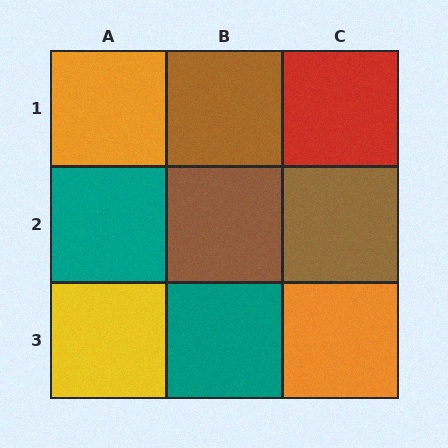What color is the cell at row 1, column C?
Red.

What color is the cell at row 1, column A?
Orange.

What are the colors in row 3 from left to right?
Yellow, teal, orange.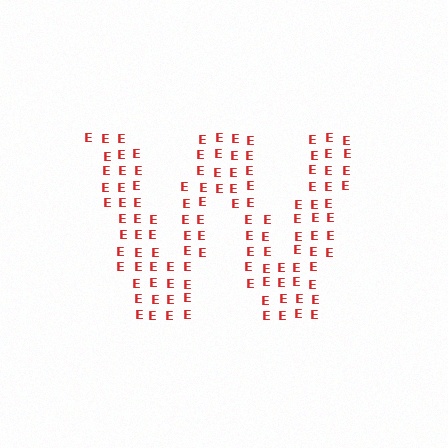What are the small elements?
The small elements are letter E's.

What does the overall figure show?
The overall figure shows the letter W.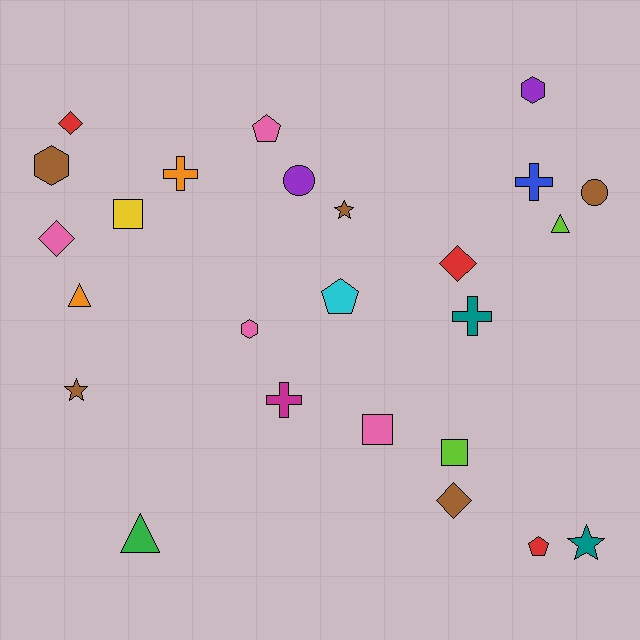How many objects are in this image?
There are 25 objects.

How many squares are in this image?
There are 3 squares.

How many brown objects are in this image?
There are 5 brown objects.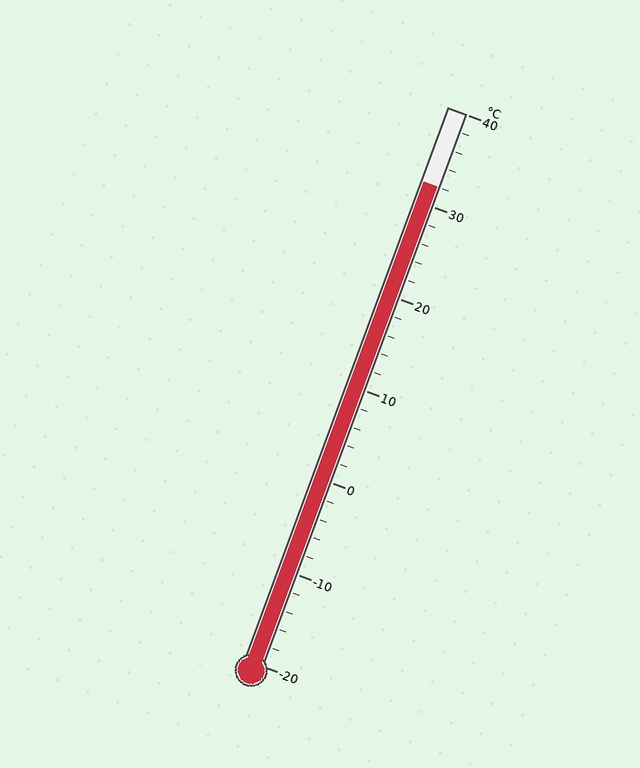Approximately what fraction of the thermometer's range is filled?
The thermometer is filled to approximately 85% of its range.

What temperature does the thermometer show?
The thermometer shows approximately 32°C.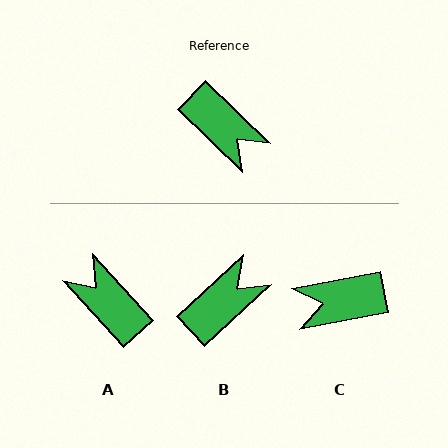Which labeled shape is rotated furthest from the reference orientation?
A, about 177 degrees away.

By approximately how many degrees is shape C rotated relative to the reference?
Approximately 125 degrees clockwise.